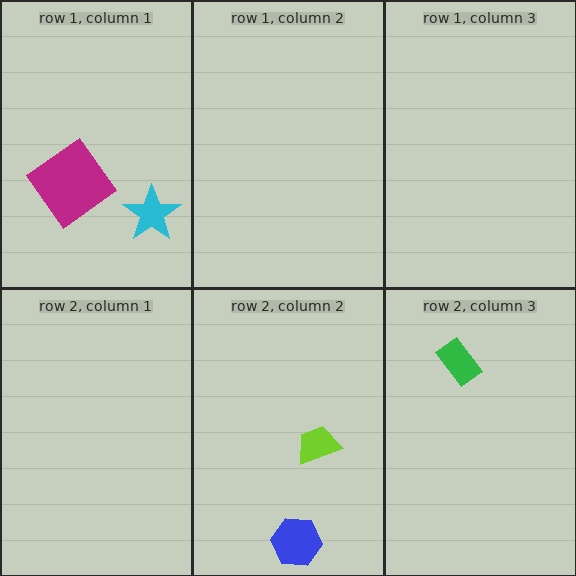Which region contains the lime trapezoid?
The row 2, column 2 region.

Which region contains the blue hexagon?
The row 2, column 2 region.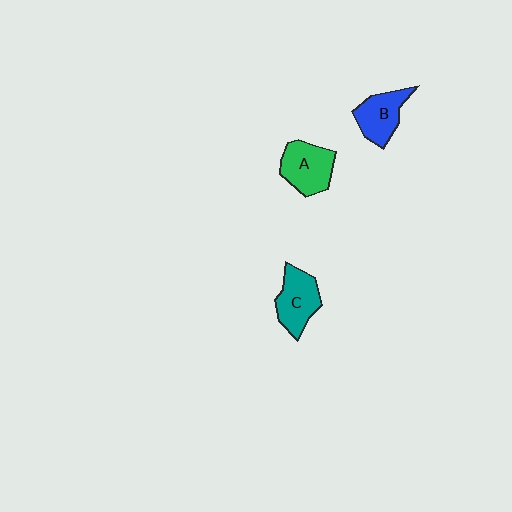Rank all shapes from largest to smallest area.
From largest to smallest: A (green), C (teal), B (blue).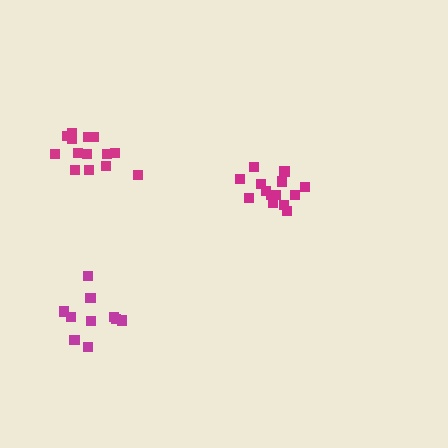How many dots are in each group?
Group 1: 14 dots, Group 2: 11 dots, Group 3: 14 dots (39 total).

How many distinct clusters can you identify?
There are 3 distinct clusters.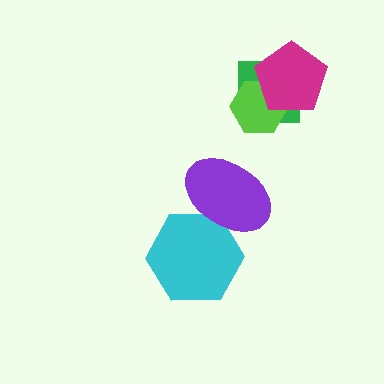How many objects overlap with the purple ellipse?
1 object overlaps with the purple ellipse.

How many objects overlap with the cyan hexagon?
1 object overlaps with the cyan hexagon.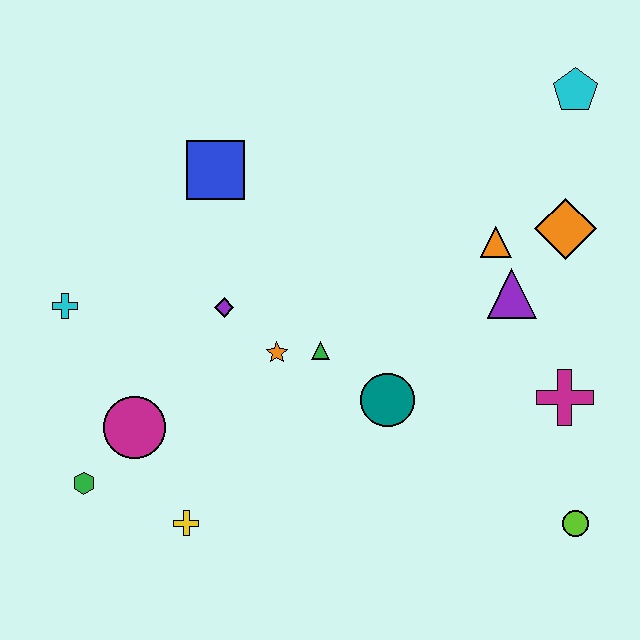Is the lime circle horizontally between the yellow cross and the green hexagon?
No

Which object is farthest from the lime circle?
The cyan cross is farthest from the lime circle.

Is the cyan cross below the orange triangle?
Yes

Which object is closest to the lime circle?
The magenta cross is closest to the lime circle.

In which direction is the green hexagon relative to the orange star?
The green hexagon is to the left of the orange star.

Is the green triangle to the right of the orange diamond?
No